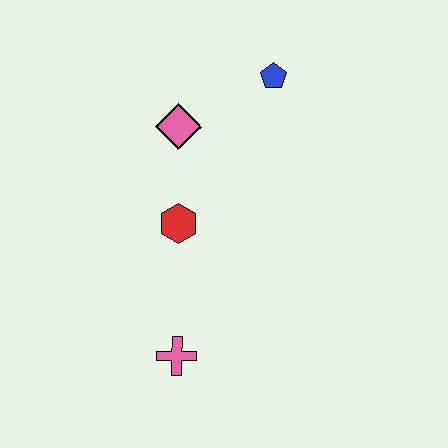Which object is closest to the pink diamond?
The red hexagon is closest to the pink diamond.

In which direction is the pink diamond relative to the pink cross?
The pink diamond is above the pink cross.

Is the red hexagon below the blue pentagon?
Yes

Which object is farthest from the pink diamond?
The pink cross is farthest from the pink diamond.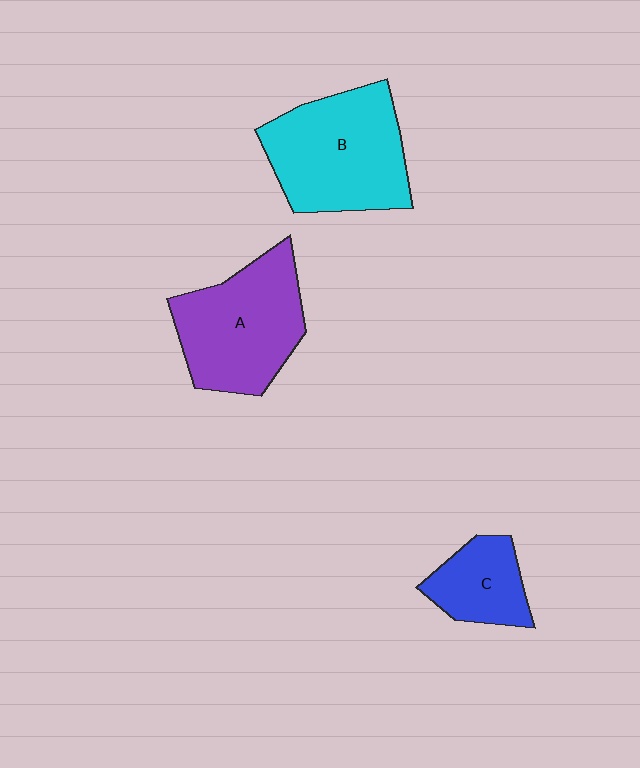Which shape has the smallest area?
Shape C (blue).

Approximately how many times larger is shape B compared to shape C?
Approximately 2.1 times.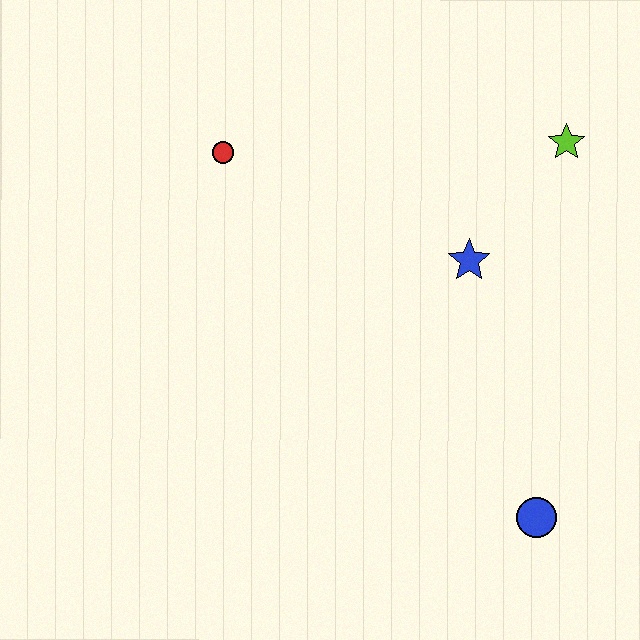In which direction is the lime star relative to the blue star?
The lime star is above the blue star.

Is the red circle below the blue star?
No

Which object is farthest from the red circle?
The blue circle is farthest from the red circle.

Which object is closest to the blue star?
The lime star is closest to the blue star.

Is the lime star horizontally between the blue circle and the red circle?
No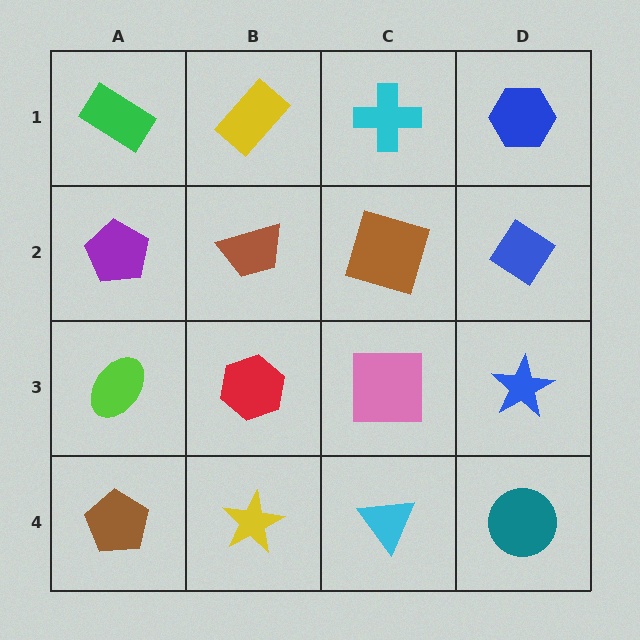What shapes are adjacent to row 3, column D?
A blue diamond (row 2, column D), a teal circle (row 4, column D), a pink square (row 3, column C).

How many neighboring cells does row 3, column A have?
3.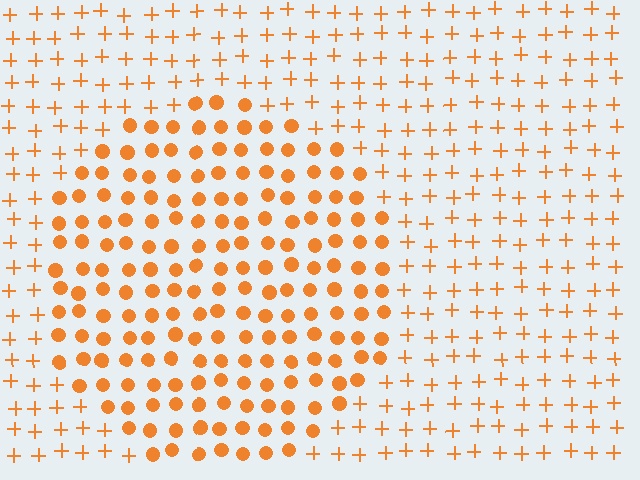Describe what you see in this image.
The image is filled with small orange elements arranged in a uniform grid. A circle-shaped region contains circles, while the surrounding area contains plus signs. The boundary is defined purely by the change in element shape.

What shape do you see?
I see a circle.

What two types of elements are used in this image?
The image uses circles inside the circle region and plus signs outside it.